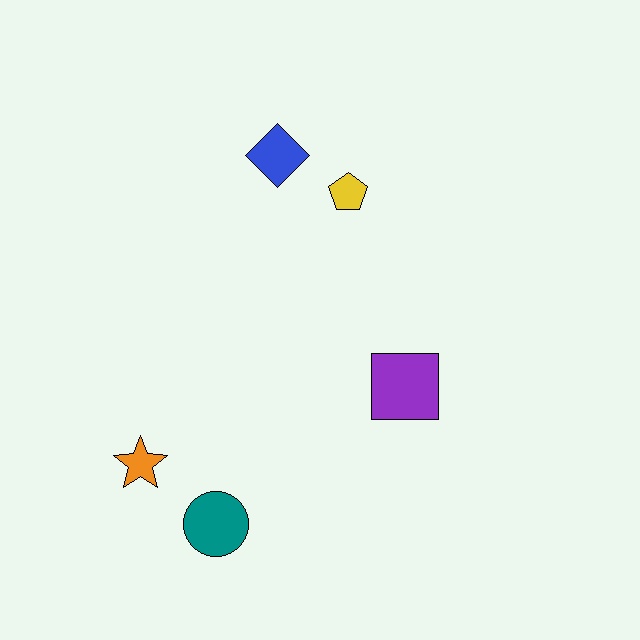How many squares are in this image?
There is 1 square.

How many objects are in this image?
There are 5 objects.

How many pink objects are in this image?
There are no pink objects.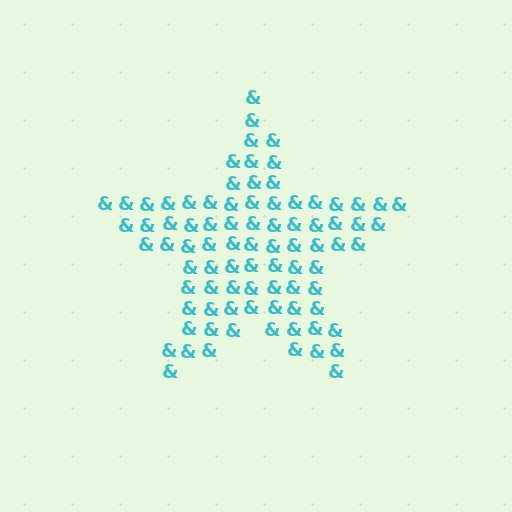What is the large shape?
The large shape is a star.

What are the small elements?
The small elements are ampersands.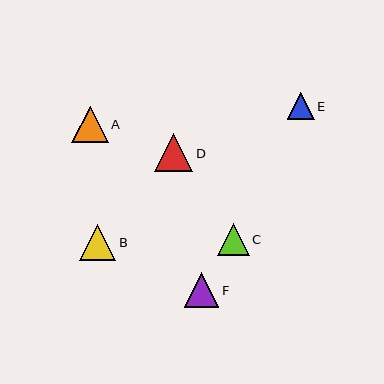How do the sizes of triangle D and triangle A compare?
Triangle D and triangle A are approximately the same size.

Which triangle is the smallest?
Triangle E is the smallest with a size of approximately 27 pixels.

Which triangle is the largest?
Triangle D is the largest with a size of approximately 38 pixels.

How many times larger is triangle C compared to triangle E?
Triangle C is approximately 1.2 times the size of triangle E.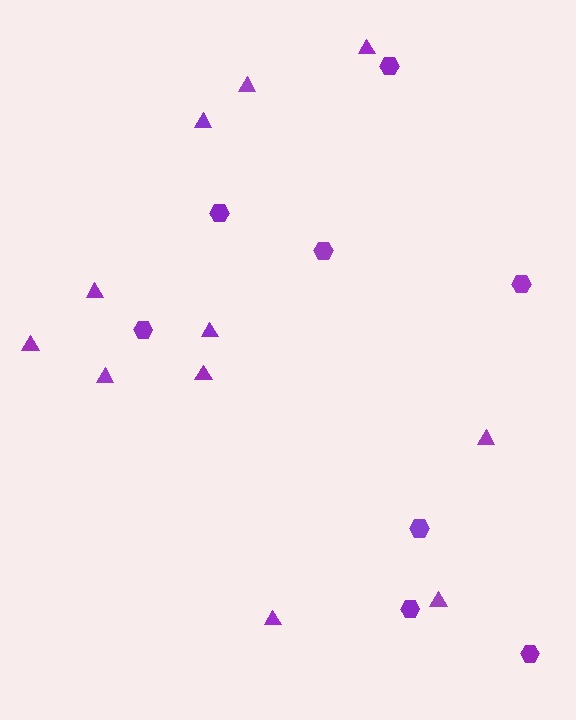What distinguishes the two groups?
There are 2 groups: one group of hexagons (8) and one group of triangles (11).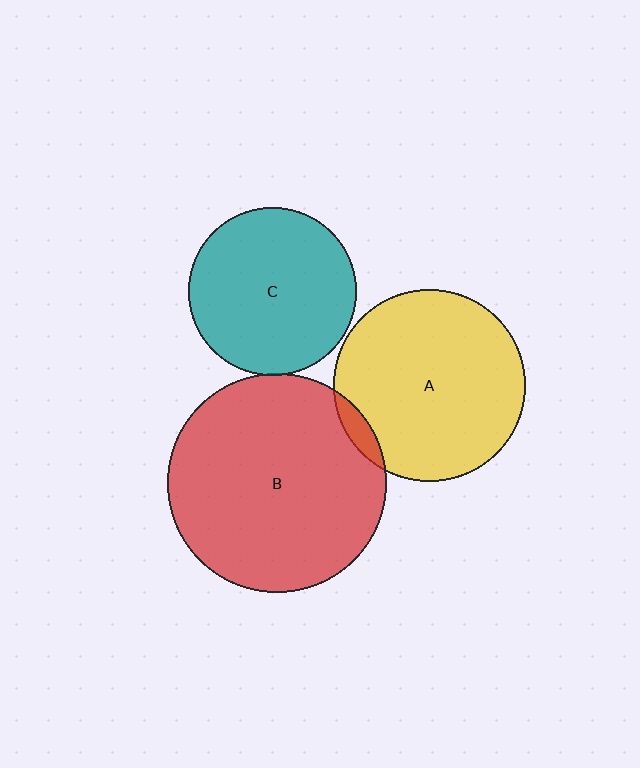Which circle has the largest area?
Circle B (red).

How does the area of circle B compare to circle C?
Approximately 1.7 times.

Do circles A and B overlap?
Yes.